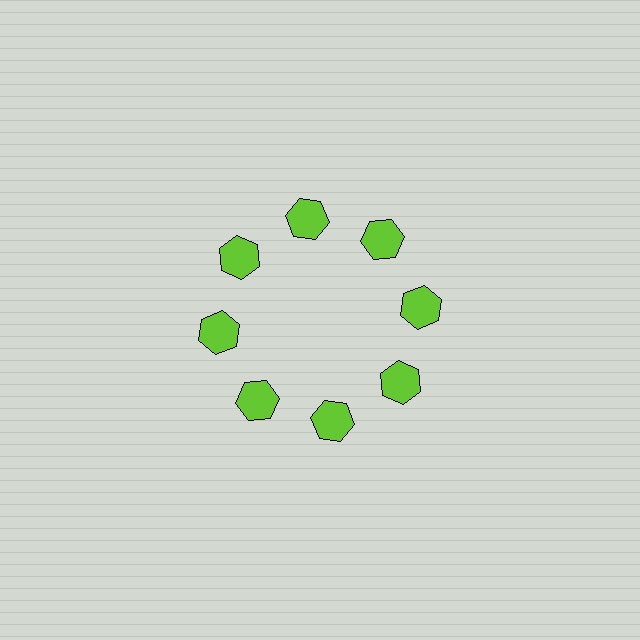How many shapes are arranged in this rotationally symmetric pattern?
There are 8 shapes, arranged in 8 groups of 1.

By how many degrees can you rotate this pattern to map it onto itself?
The pattern maps onto itself every 45 degrees of rotation.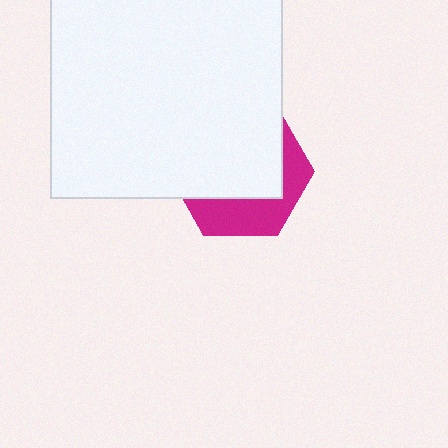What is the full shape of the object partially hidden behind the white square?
The partially hidden object is a magenta hexagon.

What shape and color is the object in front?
The object in front is a white square.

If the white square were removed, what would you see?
You would see the complete magenta hexagon.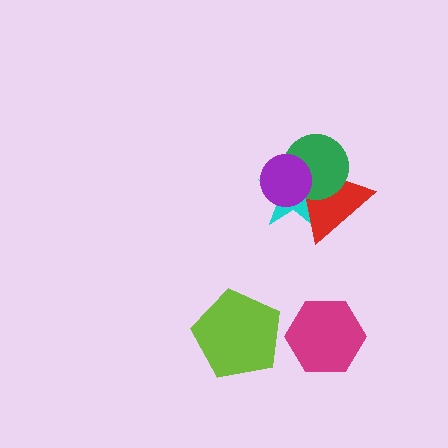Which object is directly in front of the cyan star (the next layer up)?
The red triangle is directly in front of the cyan star.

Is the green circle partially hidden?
Yes, it is partially covered by another shape.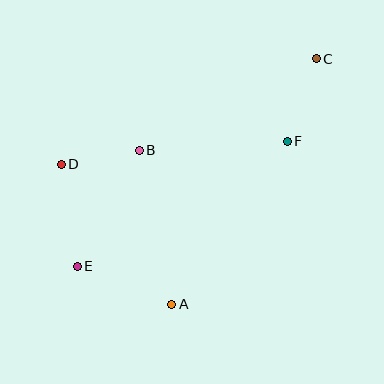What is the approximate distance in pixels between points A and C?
The distance between A and C is approximately 285 pixels.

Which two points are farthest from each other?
Points C and E are farthest from each other.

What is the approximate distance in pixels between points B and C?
The distance between B and C is approximately 199 pixels.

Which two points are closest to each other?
Points B and D are closest to each other.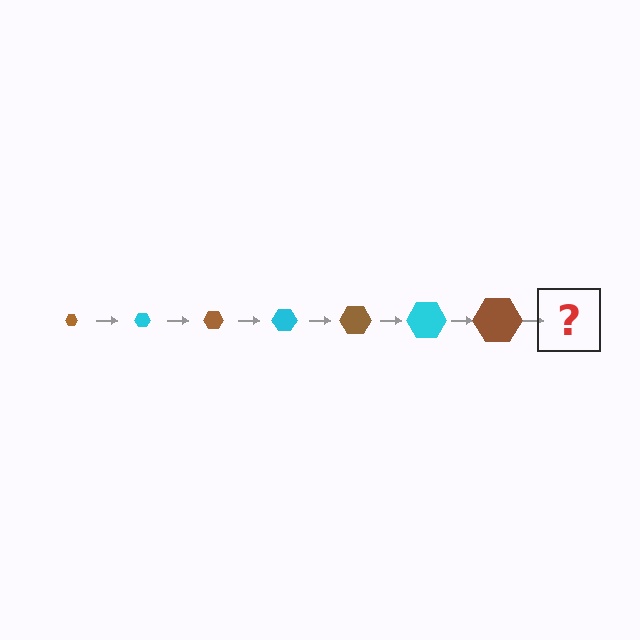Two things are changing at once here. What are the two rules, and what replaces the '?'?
The two rules are that the hexagon grows larger each step and the color cycles through brown and cyan. The '?' should be a cyan hexagon, larger than the previous one.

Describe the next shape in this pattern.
It should be a cyan hexagon, larger than the previous one.